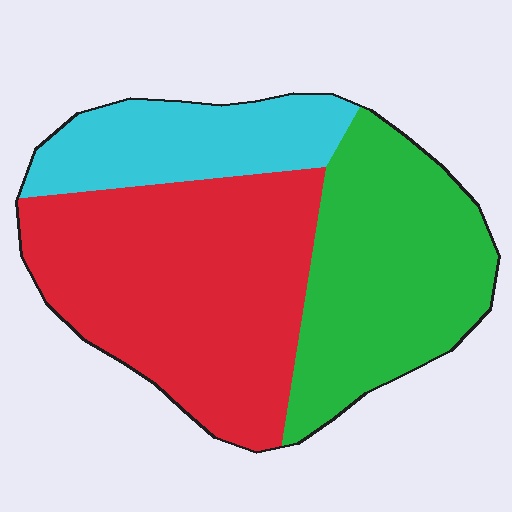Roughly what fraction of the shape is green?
Green takes up about one third (1/3) of the shape.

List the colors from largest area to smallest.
From largest to smallest: red, green, cyan.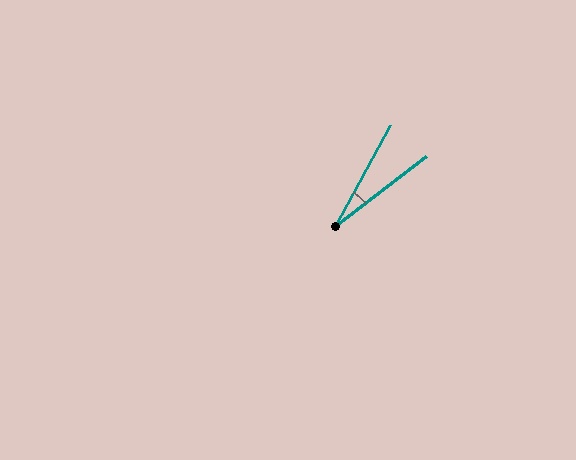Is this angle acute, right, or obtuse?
It is acute.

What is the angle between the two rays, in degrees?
Approximately 24 degrees.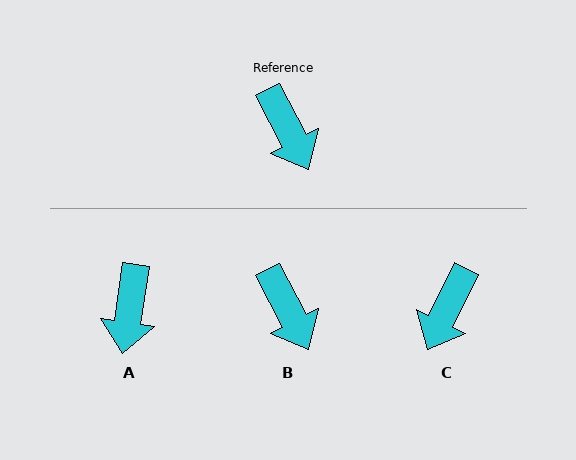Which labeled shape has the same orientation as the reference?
B.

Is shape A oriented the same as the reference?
No, it is off by about 36 degrees.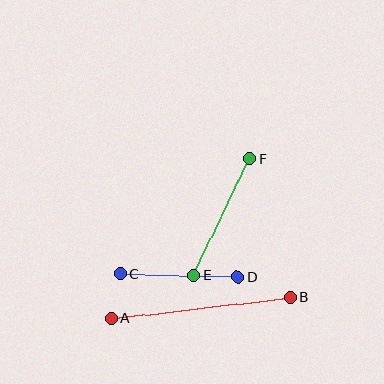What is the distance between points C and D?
The distance is approximately 118 pixels.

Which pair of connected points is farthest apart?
Points A and B are farthest apart.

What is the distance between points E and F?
The distance is approximately 130 pixels.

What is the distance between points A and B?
The distance is approximately 181 pixels.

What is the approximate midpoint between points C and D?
The midpoint is at approximately (179, 275) pixels.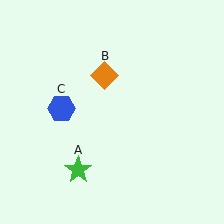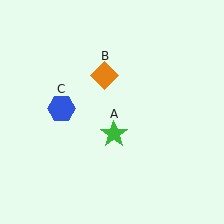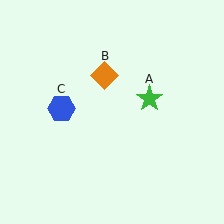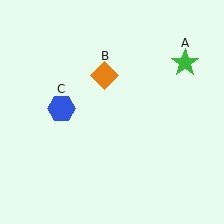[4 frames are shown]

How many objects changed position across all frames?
1 object changed position: green star (object A).